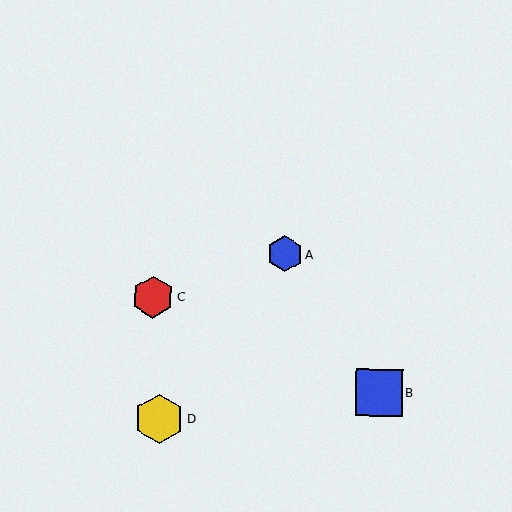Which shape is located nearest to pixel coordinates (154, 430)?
The yellow hexagon (labeled D) at (159, 419) is nearest to that location.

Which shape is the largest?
The yellow hexagon (labeled D) is the largest.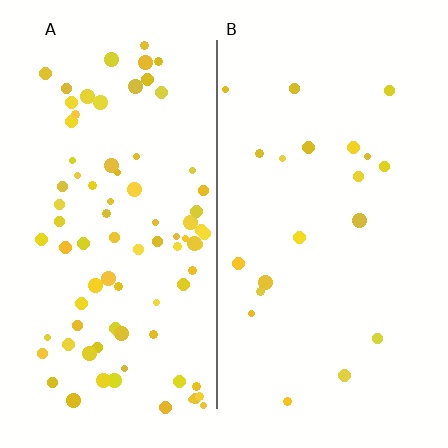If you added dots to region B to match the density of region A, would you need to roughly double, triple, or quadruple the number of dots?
Approximately quadruple.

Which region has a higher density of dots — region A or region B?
A (the left).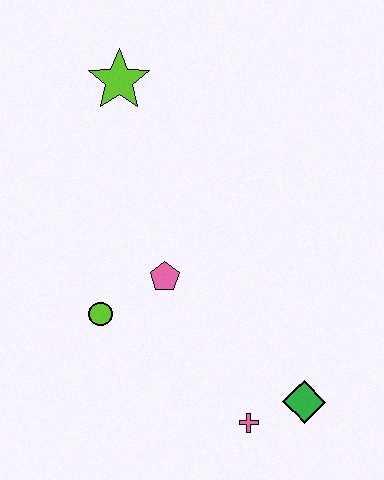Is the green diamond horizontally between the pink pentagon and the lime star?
No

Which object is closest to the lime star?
The pink pentagon is closest to the lime star.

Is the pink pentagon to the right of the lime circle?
Yes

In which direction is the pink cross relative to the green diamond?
The pink cross is to the left of the green diamond.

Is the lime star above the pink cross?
Yes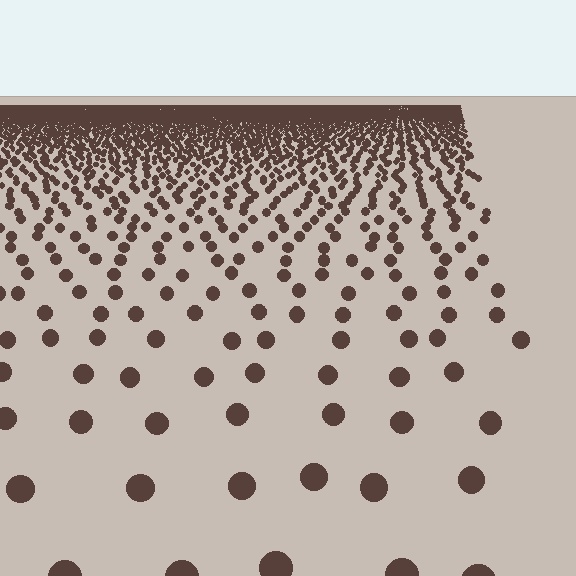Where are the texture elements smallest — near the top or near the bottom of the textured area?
Near the top.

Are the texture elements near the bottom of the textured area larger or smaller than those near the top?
Larger. Near the bottom, elements are closer to the viewer and appear at a bigger on-screen size.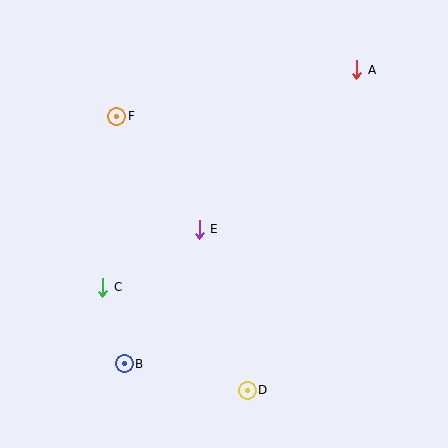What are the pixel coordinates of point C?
Point C is at (103, 287).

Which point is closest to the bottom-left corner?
Point B is closest to the bottom-left corner.